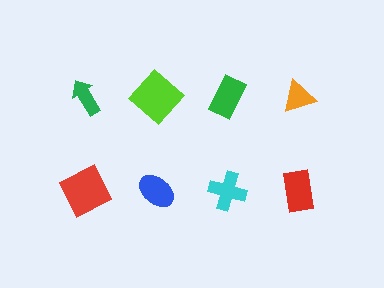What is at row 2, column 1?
A red square.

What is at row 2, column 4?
A red rectangle.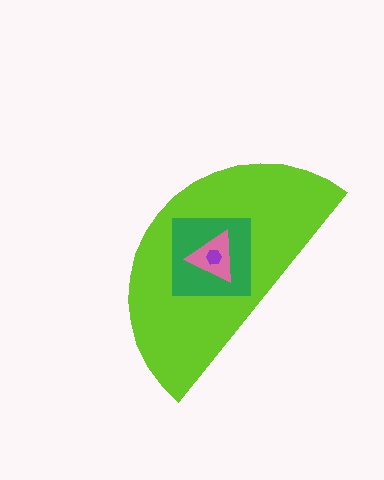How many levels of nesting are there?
4.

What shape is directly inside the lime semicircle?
The green square.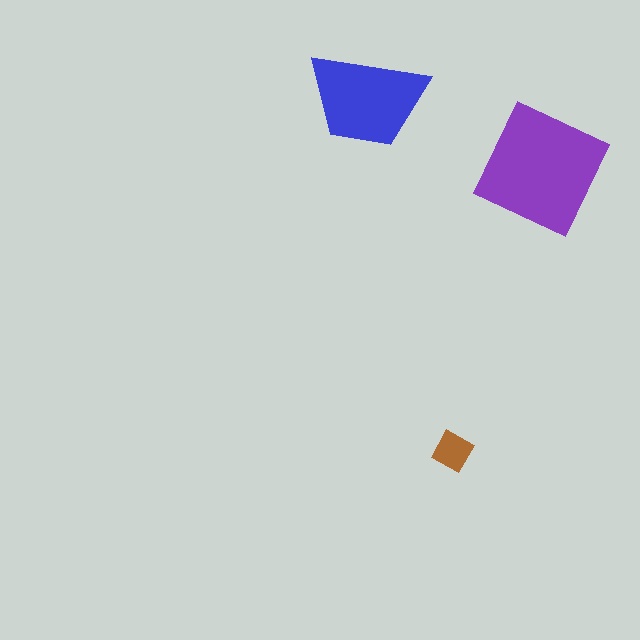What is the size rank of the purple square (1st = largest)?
1st.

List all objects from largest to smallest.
The purple square, the blue trapezoid, the brown diamond.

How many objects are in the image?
There are 3 objects in the image.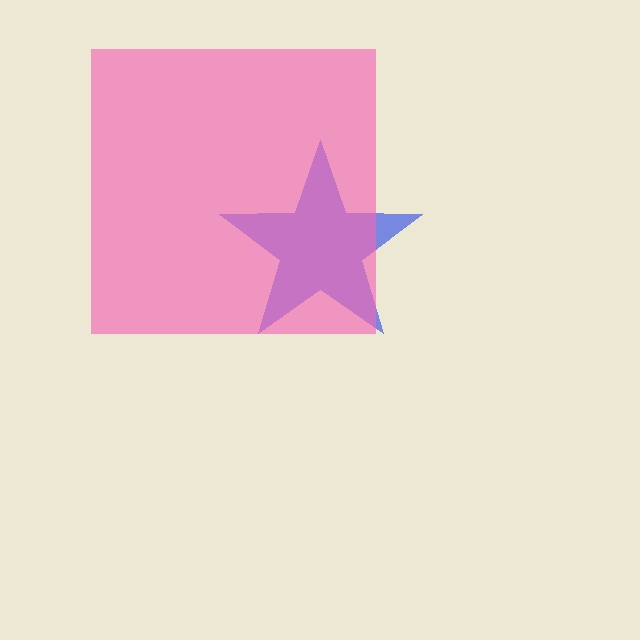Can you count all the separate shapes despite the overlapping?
Yes, there are 2 separate shapes.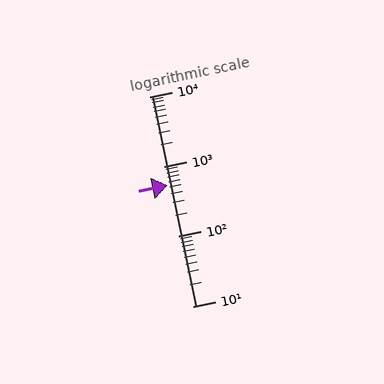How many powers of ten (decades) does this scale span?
The scale spans 3 decades, from 10 to 10000.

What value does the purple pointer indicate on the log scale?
The pointer indicates approximately 540.